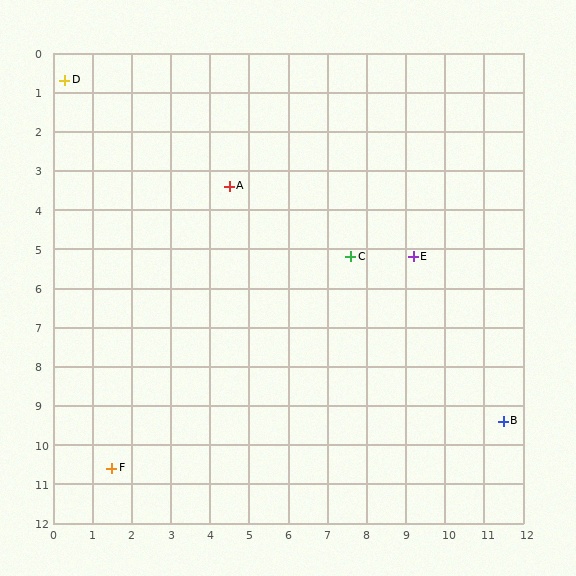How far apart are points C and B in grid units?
Points C and B are about 5.7 grid units apart.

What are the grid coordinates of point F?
Point F is at approximately (1.5, 10.6).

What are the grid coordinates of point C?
Point C is at approximately (7.6, 5.2).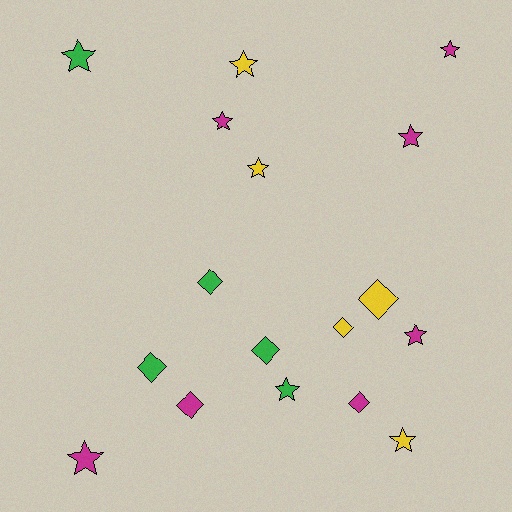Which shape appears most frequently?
Star, with 10 objects.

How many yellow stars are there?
There are 3 yellow stars.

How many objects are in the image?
There are 17 objects.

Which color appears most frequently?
Magenta, with 7 objects.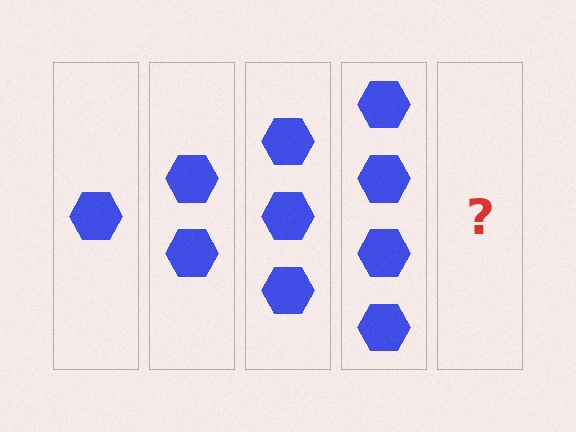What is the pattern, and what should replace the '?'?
The pattern is that each step adds one more hexagon. The '?' should be 5 hexagons.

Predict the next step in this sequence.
The next step is 5 hexagons.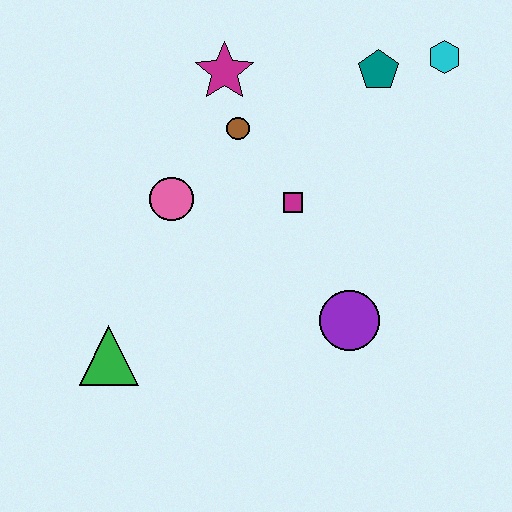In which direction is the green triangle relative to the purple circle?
The green triangle is to the left of the purple circle.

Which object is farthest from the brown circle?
The green triangle is farthest from the brown circle.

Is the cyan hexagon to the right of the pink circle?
Yes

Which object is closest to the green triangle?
The pink circle is closest to the green triangle.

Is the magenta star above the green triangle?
Yes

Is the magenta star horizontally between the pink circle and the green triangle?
No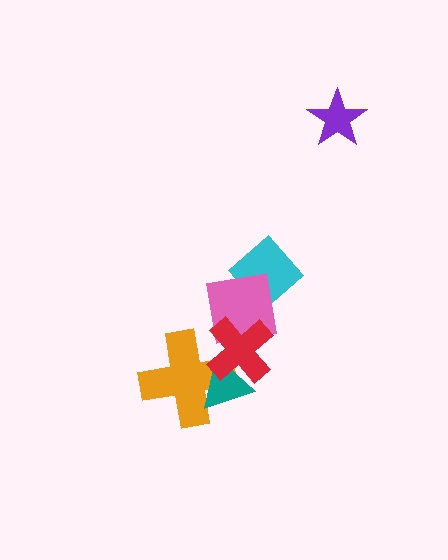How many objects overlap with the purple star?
0 objects overlap with the purple star.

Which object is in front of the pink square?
The red cross is in front of the pink square.